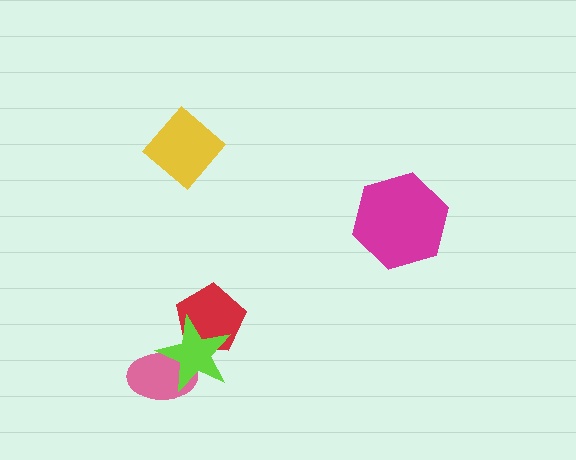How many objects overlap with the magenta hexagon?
0 objects overlap with the magenta hexagon.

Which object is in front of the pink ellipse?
The lime star is in front of the pink ellipse.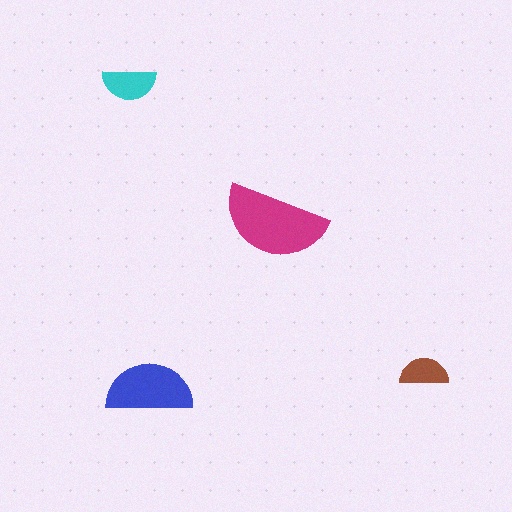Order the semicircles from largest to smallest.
the magenta one, the blue one, the cyan one, the brown one.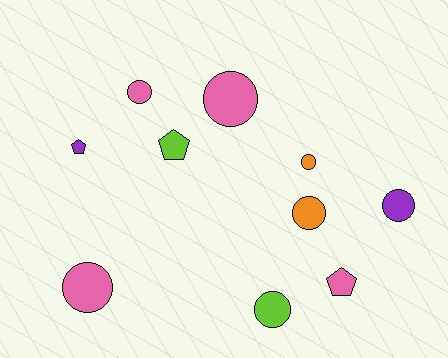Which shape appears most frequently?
Circle, with 7 objects.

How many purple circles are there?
There is 1 purple circle.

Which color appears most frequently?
Pink, with 4 objects.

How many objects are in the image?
There are 10 objects.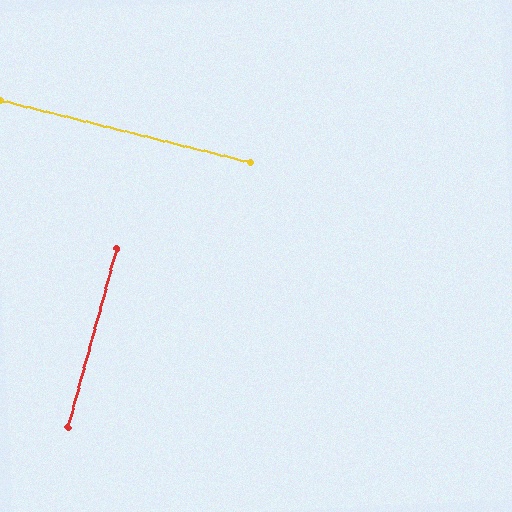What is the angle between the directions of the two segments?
Approximately 89 degrees.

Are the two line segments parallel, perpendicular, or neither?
Perpendicular — they meet at approximately 89°.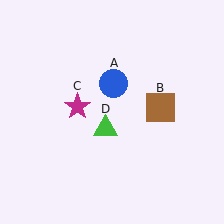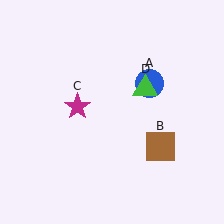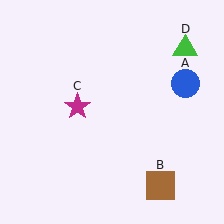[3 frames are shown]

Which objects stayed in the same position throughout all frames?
Magenta star (object C) remained stationary.